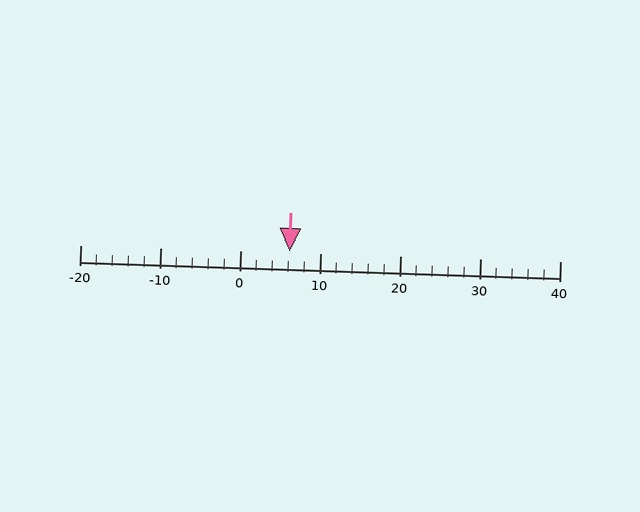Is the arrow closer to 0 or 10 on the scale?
The arrow is closer to 10.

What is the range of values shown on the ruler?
The ruler shows values from -20 to 40.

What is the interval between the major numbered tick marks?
The major tick marks are spaced 10 units apart.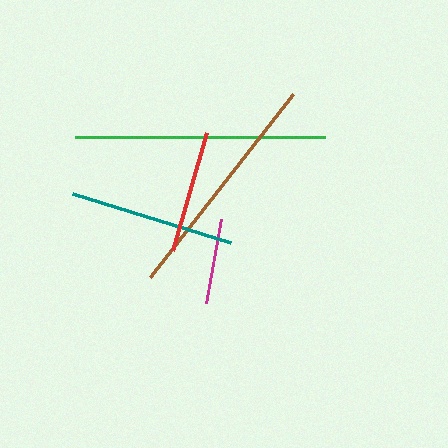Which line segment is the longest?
The green line is the longest at approximately 250 pixels.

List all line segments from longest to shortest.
From longest to shortest: green, brown, teal, red, magenta.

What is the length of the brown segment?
The brown segment is approximately 232 pixels long.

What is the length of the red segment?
The red segment is approximately 123 pixels long.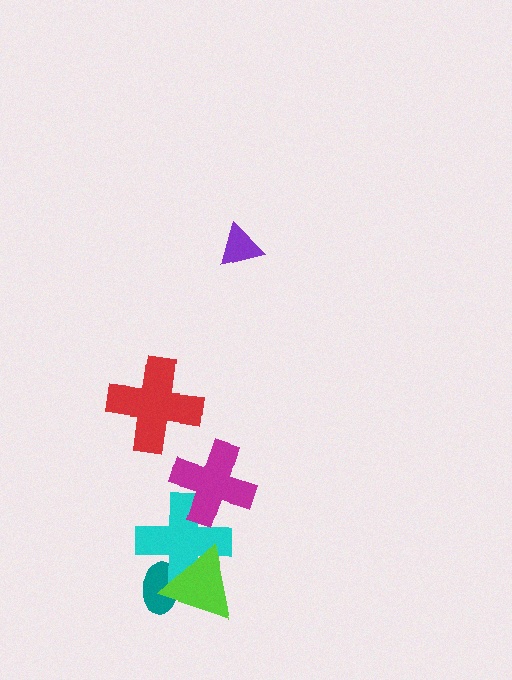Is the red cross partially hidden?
No, no other shape covers it.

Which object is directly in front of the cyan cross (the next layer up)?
The lime triangle is directly in front of the cyan cross.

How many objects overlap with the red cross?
0 objects overlap with the red cross.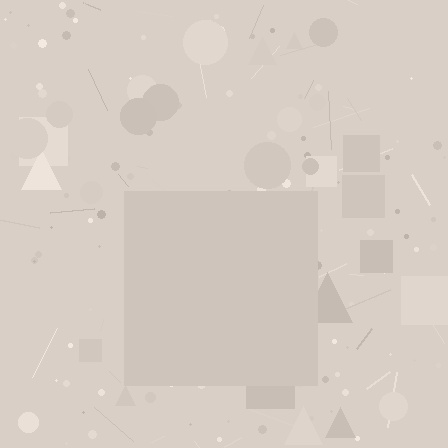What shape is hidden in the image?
A square is hidden in the image.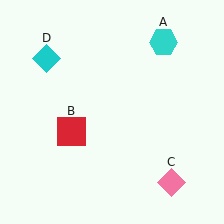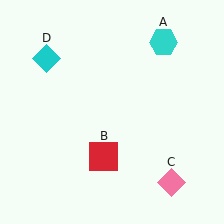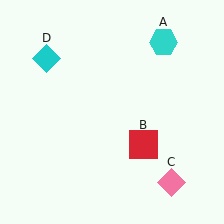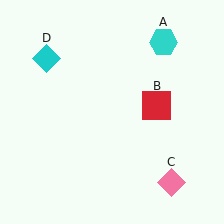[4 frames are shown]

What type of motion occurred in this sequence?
The red square (object B) rotated counterclockwise around the center of the scene.